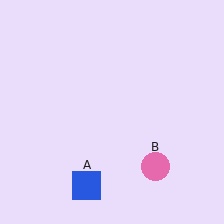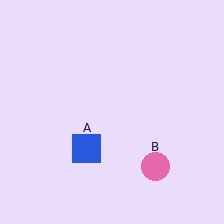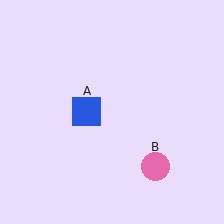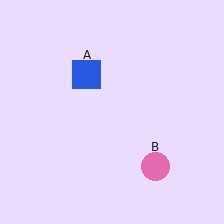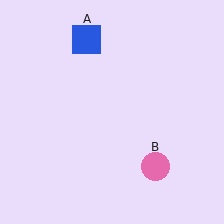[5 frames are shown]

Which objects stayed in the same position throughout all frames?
Pink circle (object B) remained stationary.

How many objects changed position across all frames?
1 object changed position: blue square (object A).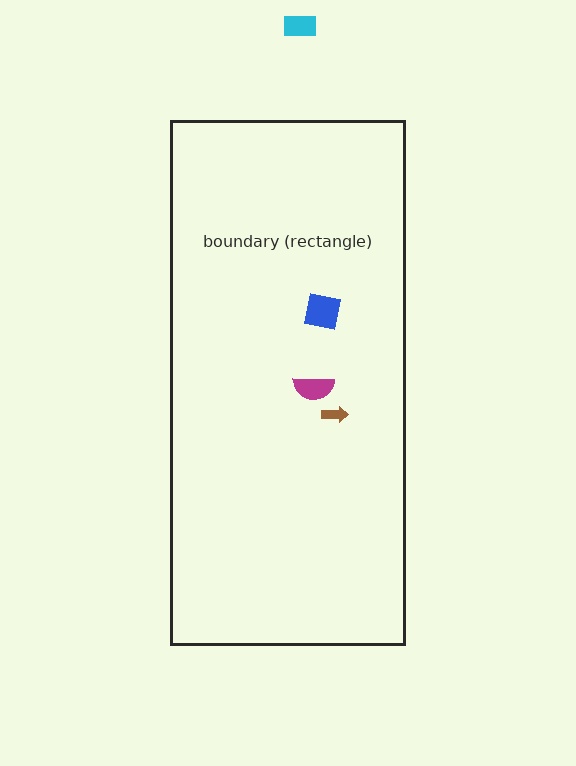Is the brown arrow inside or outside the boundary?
Inside.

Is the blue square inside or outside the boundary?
Inside.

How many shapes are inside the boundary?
3 inside, 1 outside.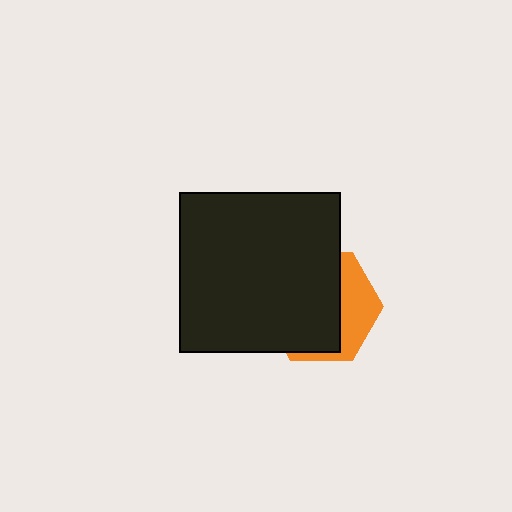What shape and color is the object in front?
The object in front is a black square.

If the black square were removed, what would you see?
You would see the complete orange hexagon.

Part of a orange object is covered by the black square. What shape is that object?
It is a hexagon.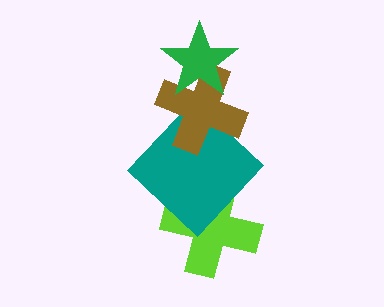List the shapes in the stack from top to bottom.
From top to bottom: the green star, the brown cross, the teal diamond, the lime cross.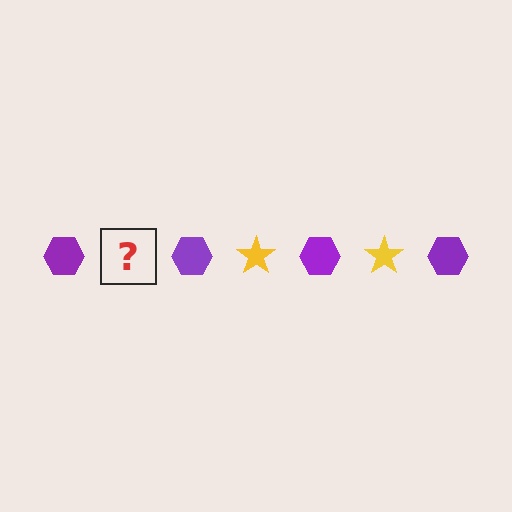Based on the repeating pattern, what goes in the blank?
The blank should be a yellow star.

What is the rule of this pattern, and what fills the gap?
The rule is that the pattern alternates between purple hexagon and yellow star. The gap should be filled with a yellow star.